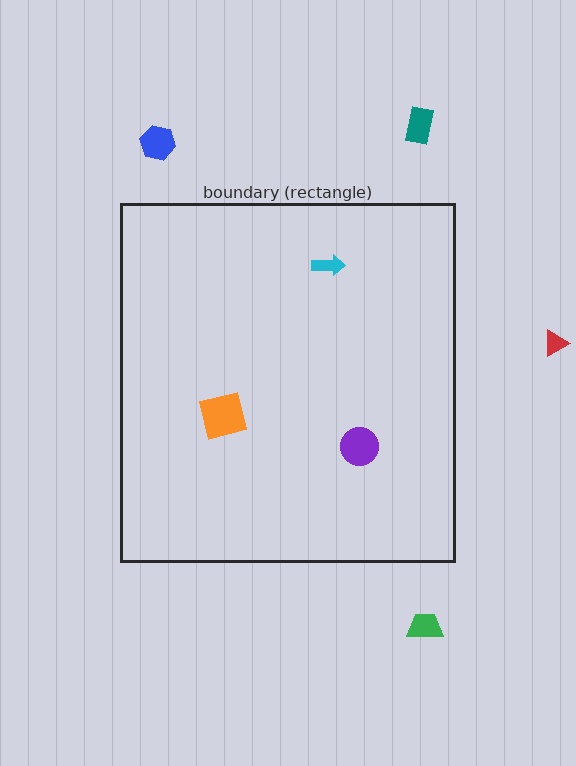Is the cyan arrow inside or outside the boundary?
Inside.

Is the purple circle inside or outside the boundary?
Inside.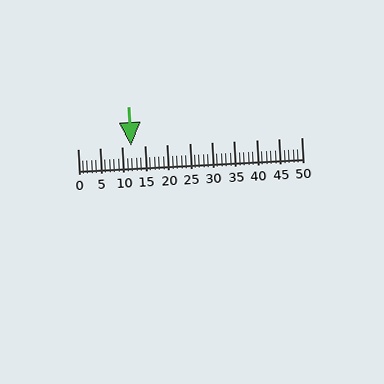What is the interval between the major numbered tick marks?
The major tick marks are spaced 5 units apart.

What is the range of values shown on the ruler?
The ruler shows values from 0 to 50.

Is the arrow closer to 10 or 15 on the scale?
The arrow is closer to 10.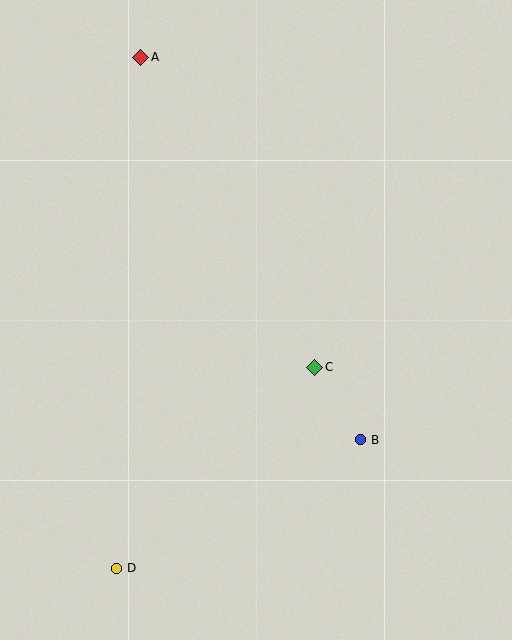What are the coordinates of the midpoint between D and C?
The midpoint between D and C is at (216, 468).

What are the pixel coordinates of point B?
Point B is at (360, 440).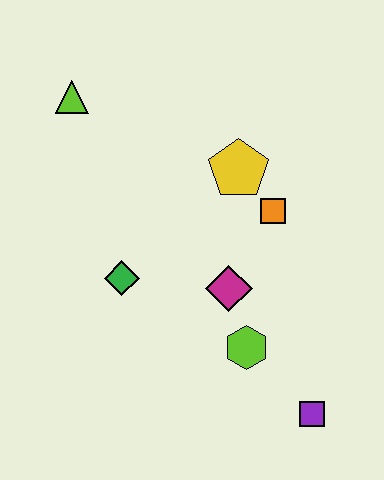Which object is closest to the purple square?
The lime hexagon is closest to the purple square.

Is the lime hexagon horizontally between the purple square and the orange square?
No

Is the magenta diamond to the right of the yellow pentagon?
No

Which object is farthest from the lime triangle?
The purple square is farthest from the lime triangle.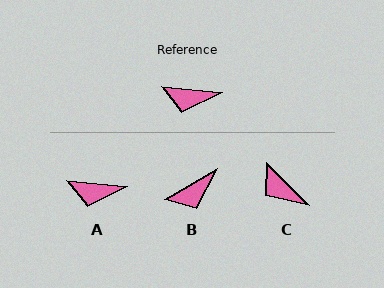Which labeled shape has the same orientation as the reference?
A.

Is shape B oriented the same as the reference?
No, it is off by about 37 degrees.